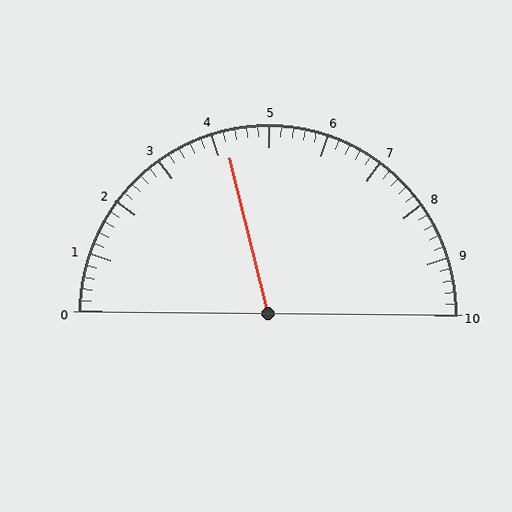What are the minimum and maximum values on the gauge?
The gauge ranges from 0 to 10.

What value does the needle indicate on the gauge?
The needle indicates approximately 4.2.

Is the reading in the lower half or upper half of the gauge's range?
The reading is in the lower half of the range (0 to 10).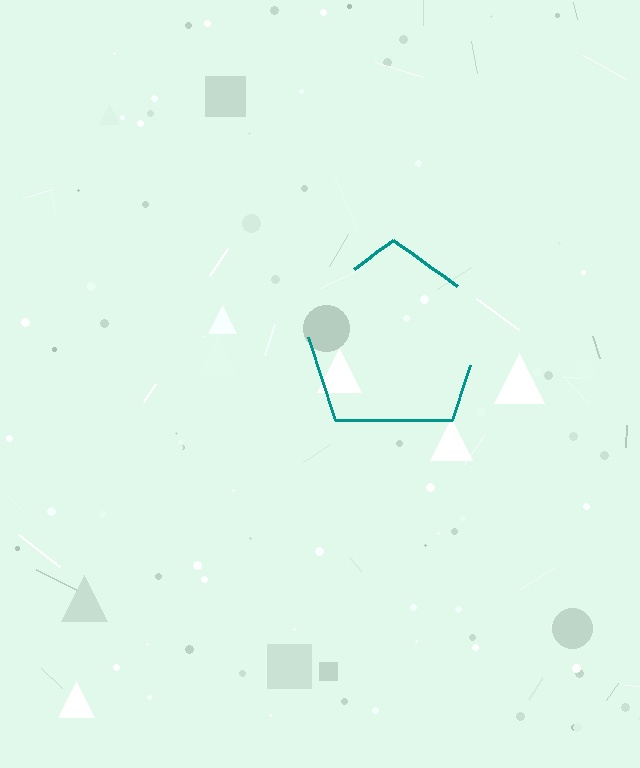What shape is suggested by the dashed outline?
The dashed outline suggests a pentagon.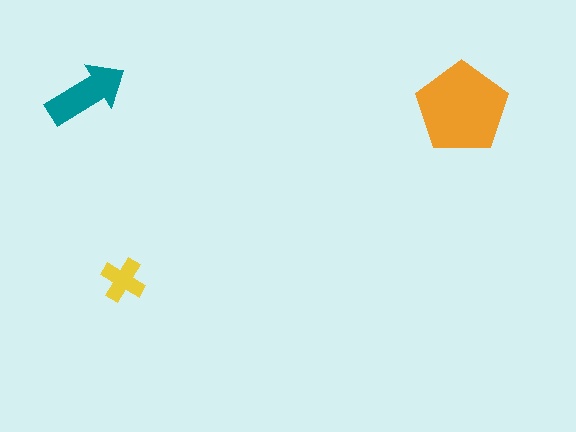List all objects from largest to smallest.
The orange pentagon, the teal arrow, the yellow cross.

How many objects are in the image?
There are 3 objects in the image.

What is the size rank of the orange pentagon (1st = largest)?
1st.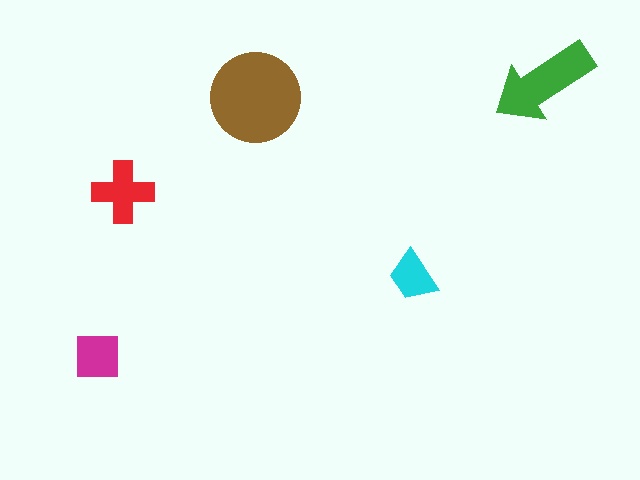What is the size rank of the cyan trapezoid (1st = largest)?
5th.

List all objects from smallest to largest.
The cyan trapezoid, the magenta square, the red cross, the green arrow, the brown circle.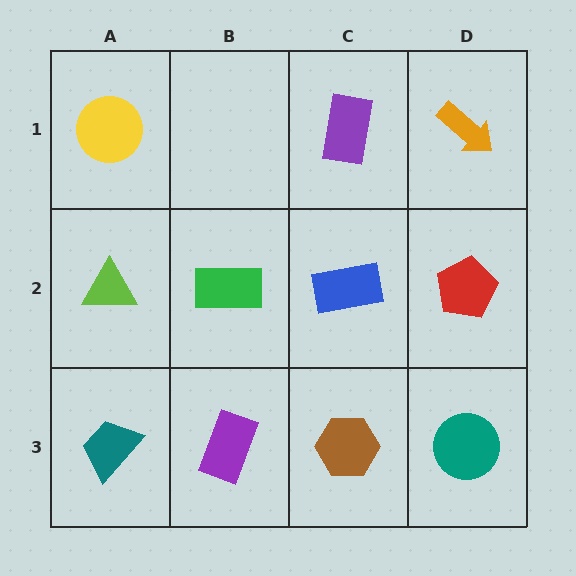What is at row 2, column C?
A blue rectangle.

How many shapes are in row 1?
3 shapes.